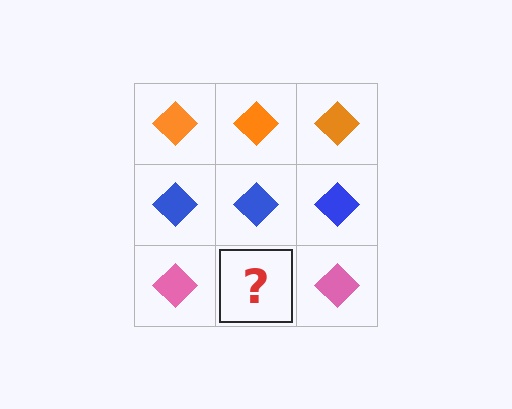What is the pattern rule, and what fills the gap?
The rule is that each row has a consistent color. The gap should be filled with a pink diamond.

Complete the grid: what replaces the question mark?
The question mark should be replaced with a pink diamond.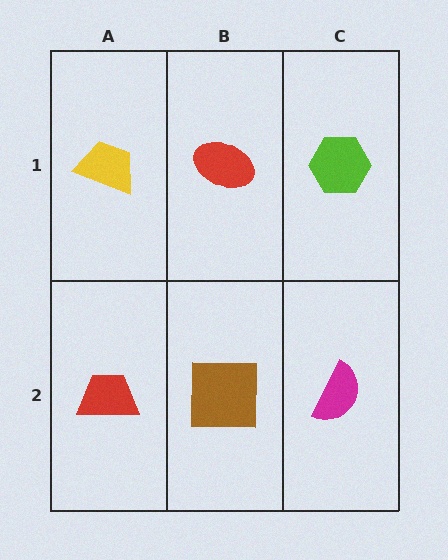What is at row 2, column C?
A magenta semicircle.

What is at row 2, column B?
A brown square.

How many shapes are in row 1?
3 shapes.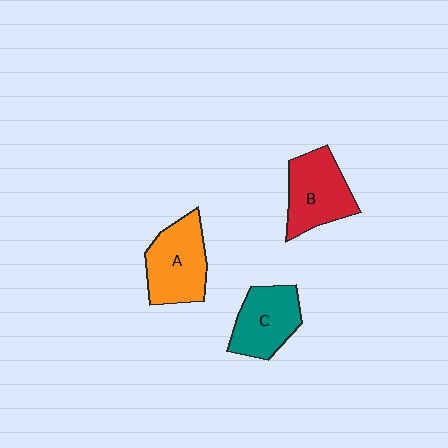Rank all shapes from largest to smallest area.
From largest to smallest: A (orange), B (red), C (teal).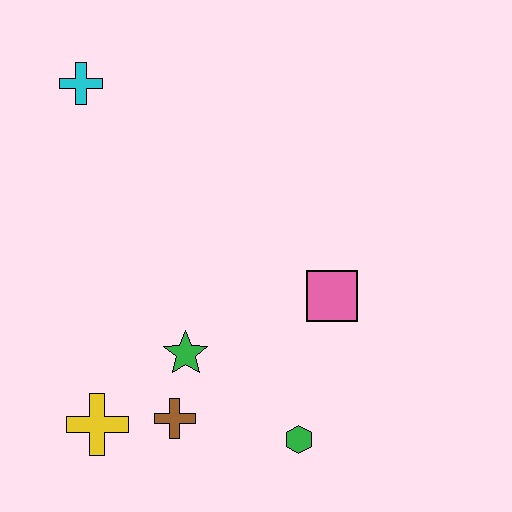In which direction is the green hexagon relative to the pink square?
The green hexagon is below the pink square.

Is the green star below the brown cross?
No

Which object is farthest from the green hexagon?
The cyan cross is farthest from the green hexagon.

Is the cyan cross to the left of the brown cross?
Yes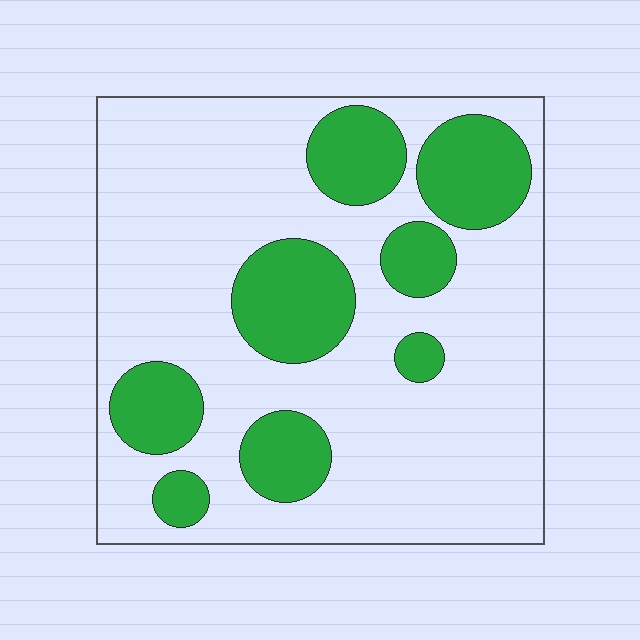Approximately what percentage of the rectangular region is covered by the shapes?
Approximately 25%.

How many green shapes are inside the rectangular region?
8.